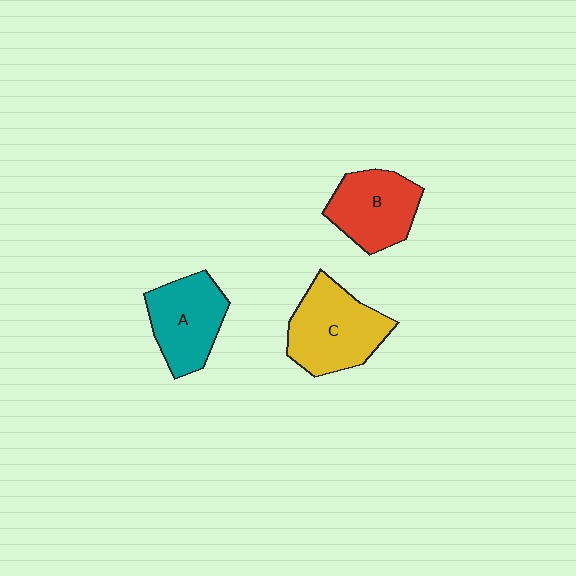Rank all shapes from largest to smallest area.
From largest to smallest: C (yellow), A (teal), B (red).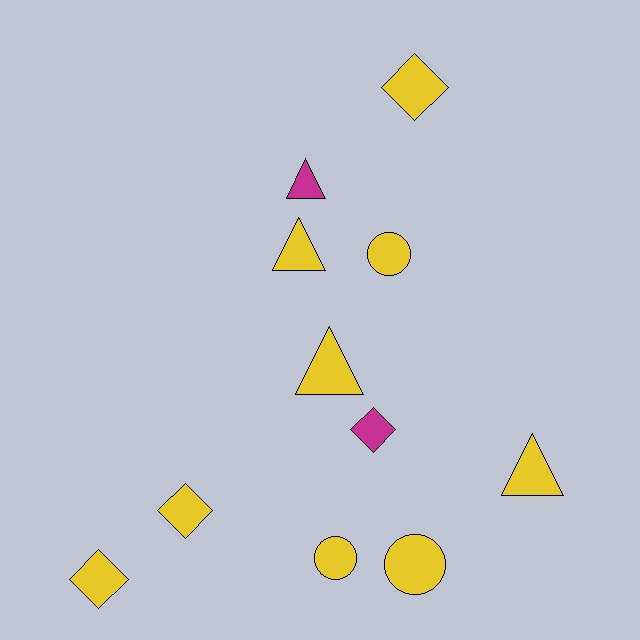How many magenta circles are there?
There are no magenta circles.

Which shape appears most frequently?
Diamond, with 4 objects.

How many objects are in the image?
There are 11 objects.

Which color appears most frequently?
Yellow, with 9 objects.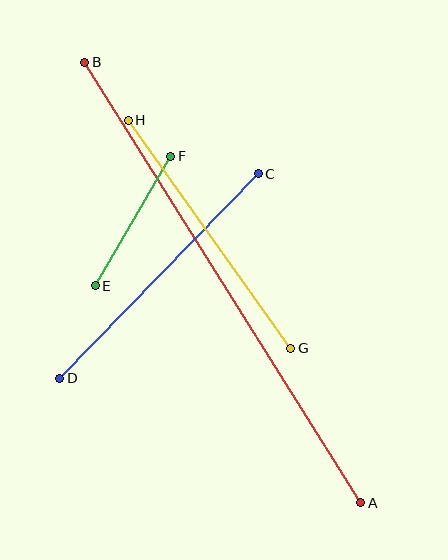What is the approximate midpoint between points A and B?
The midpoint is at approximately (223, 283) pixels.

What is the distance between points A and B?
The distance is approximately 519 pixels.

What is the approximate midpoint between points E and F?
The midpoint is at approximately (133, 221) pixels.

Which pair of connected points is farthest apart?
Points A and B are farthest apart.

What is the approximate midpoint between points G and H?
The midpoint is at approximately (209, 234) pixels.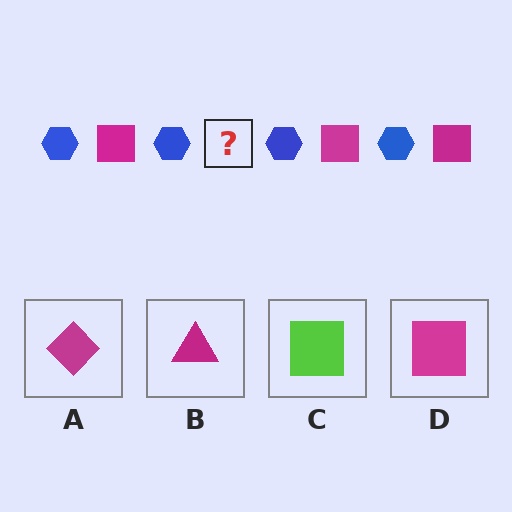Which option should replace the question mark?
Option D.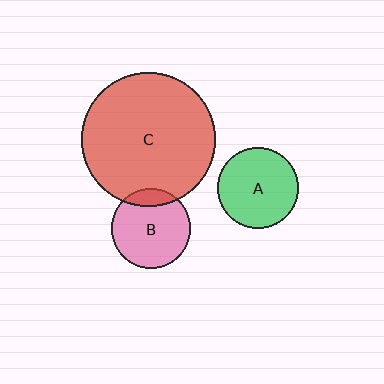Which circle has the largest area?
Circle C (red).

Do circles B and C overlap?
Yes.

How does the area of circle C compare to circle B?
Approximately 2.8 times.